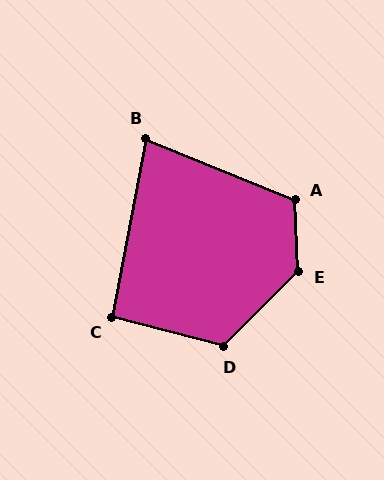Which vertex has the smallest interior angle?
B, at approximately 79 degrees.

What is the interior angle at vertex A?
Approximately 114 degrees (obtuse).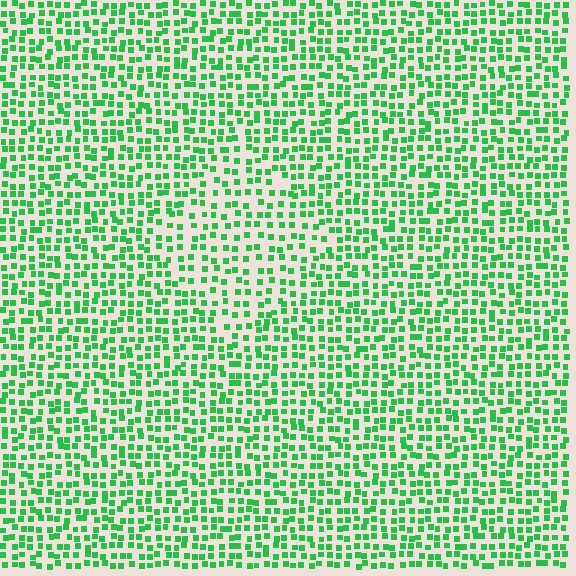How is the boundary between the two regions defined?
The boundary is defined by a change in element density (approximately 1.5x ratio). All elements are the same color, size, and shape.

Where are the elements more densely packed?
The elements are more densely packed outside the diamond boundary.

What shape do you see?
I see a diamond.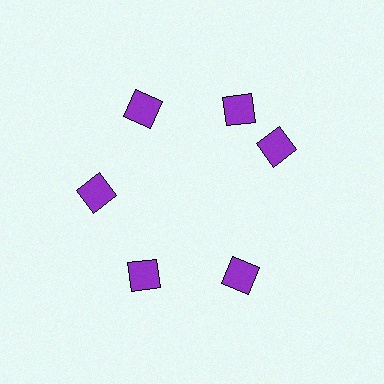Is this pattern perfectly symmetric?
No. The 6 purple diamonds are arranged in a ring, but one element near the 3 o'clock position is rotated out of alignment along the ring, breaking the 6-fold rotational symmetry.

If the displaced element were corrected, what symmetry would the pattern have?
It would have 6-fold rotational symmetry — the pattern would map onto itself every 60 degrees.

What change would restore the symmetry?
The symmetry would be restored by rotating it back into even spacing with its neighbors so that all 6 diamonds sit at equal angles and equal distance from the center.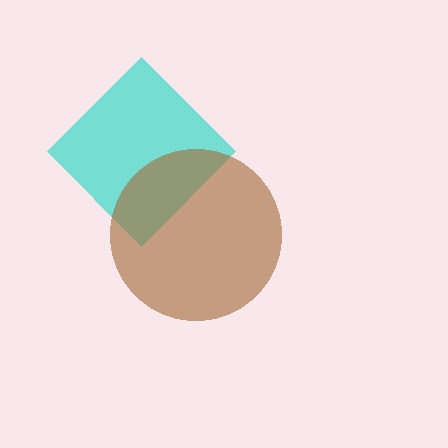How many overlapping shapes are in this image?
There are 2 overlapping shapes in the image.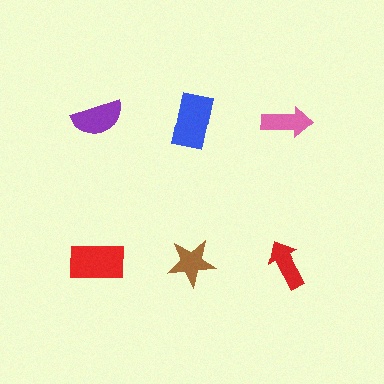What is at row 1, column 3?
A pink arrow.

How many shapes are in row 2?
3 shapes.